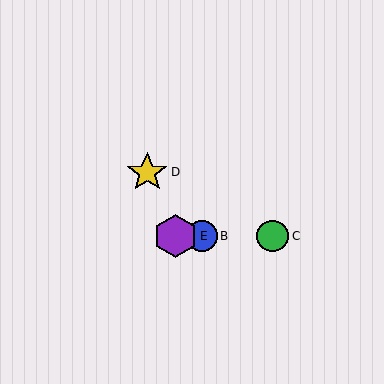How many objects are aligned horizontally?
4 objects (A, B, C, E) are aligned horizontally.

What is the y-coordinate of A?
Object A is at y≈236.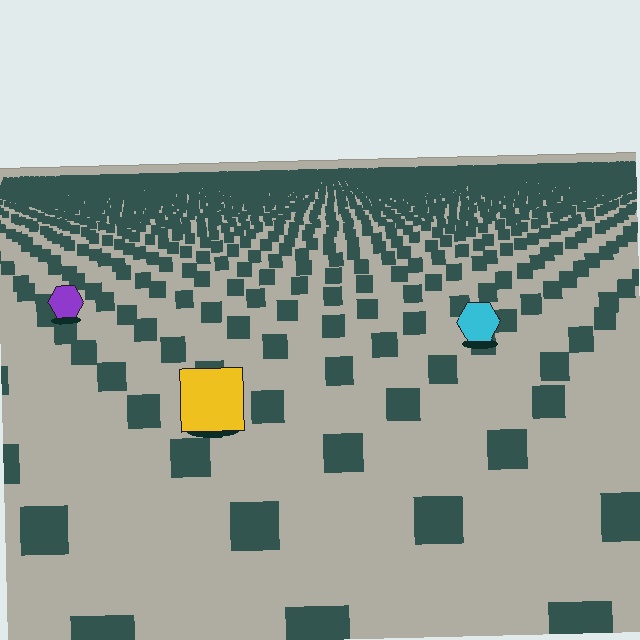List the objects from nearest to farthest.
From nearest to farthest: the yellow square, the cyan hexagon, the purple hexagon.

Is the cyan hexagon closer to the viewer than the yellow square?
No. The yellow square is closer — you can tell from the texture gradient: the ground texture is coarser near it.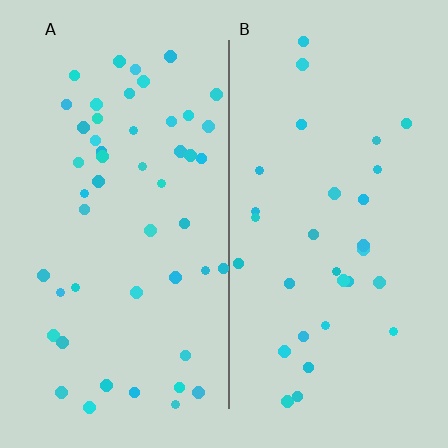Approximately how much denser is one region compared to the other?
Approximately 1.6× — region A over region B.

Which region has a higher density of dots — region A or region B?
A (the left).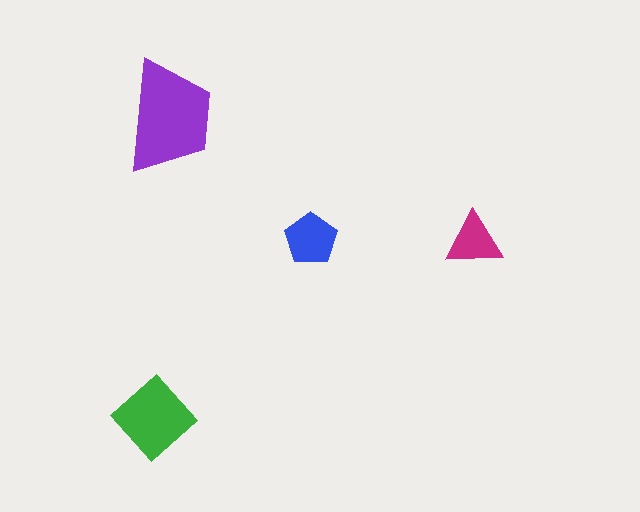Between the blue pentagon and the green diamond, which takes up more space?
The green diamond.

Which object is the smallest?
The magenta triangle.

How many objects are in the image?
There are 4 objects in the image.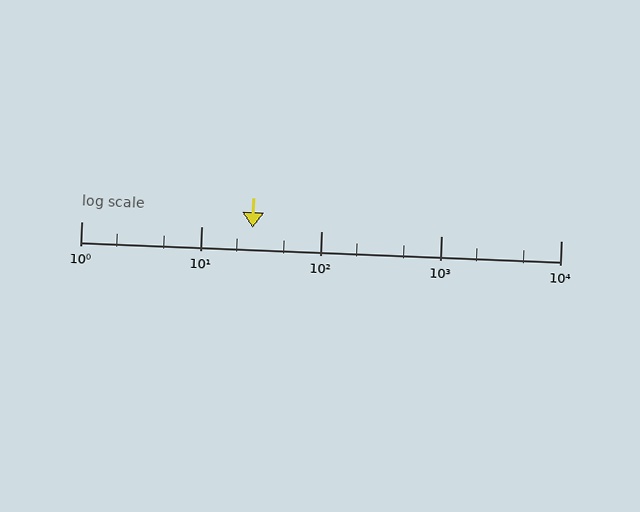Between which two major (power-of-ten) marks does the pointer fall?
The pointer is between 10 and 100.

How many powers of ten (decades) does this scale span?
The scale spans 4 decades, from 1 to 10000.